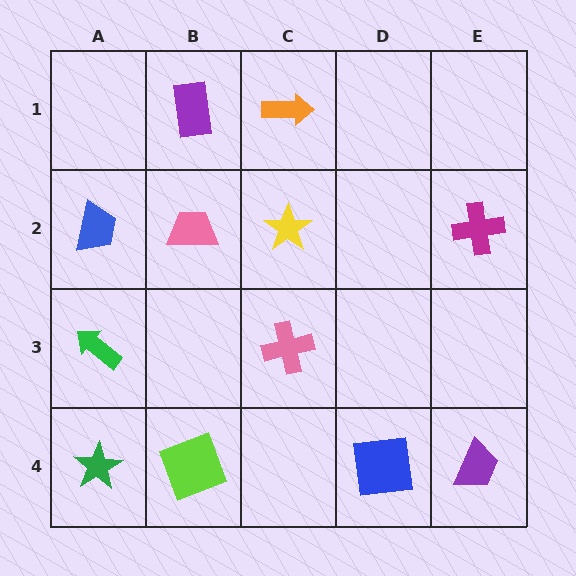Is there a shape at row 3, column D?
No, that cell is empty.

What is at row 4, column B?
A lime square.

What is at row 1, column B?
A purple rectangle.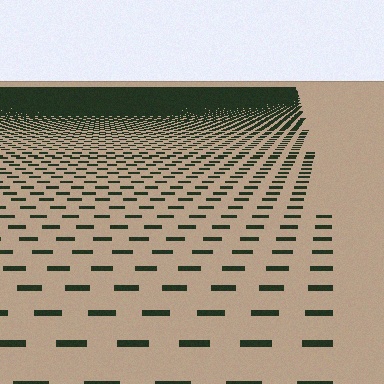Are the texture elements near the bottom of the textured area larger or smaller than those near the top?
Larger. Near the bottom, elements are closer to the viewer and appear at a bigger on-screen size.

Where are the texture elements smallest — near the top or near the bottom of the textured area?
Near the top.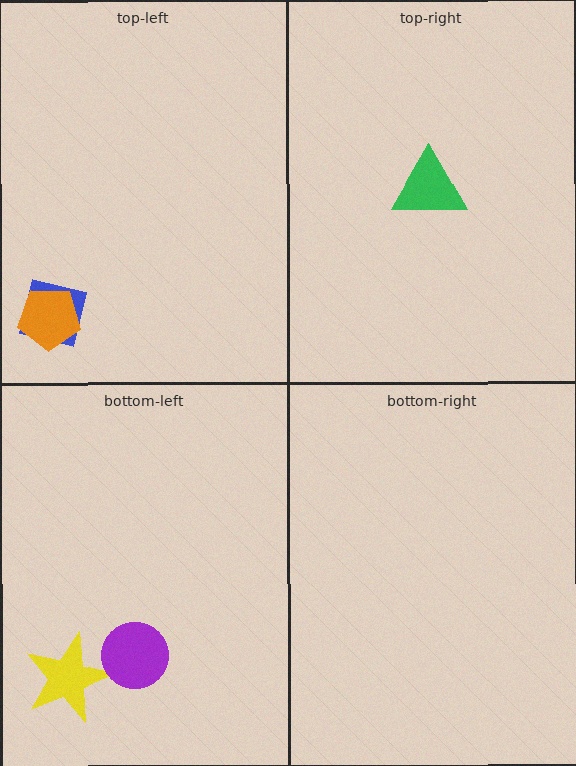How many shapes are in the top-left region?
2.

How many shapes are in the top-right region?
1.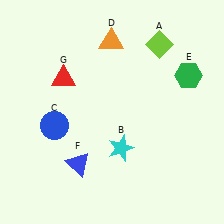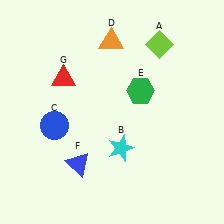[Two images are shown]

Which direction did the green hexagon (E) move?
The green hexagon (E) moved left.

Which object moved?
The green hexagon (E) moved left.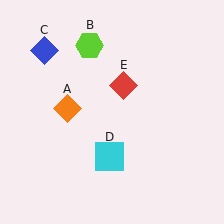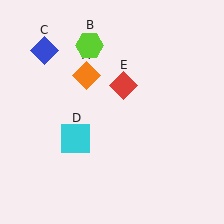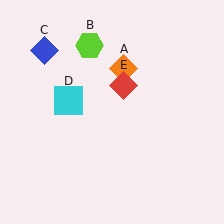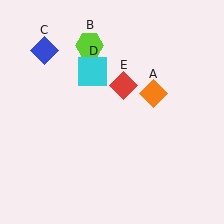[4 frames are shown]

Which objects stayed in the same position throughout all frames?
Lime hexagon (object B) and blue diamond (object C) and red diamond (object E) remained stationary.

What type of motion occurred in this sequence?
The orange diamond (object A), cyan square (object D) rotated clockwise around the center of the scene.